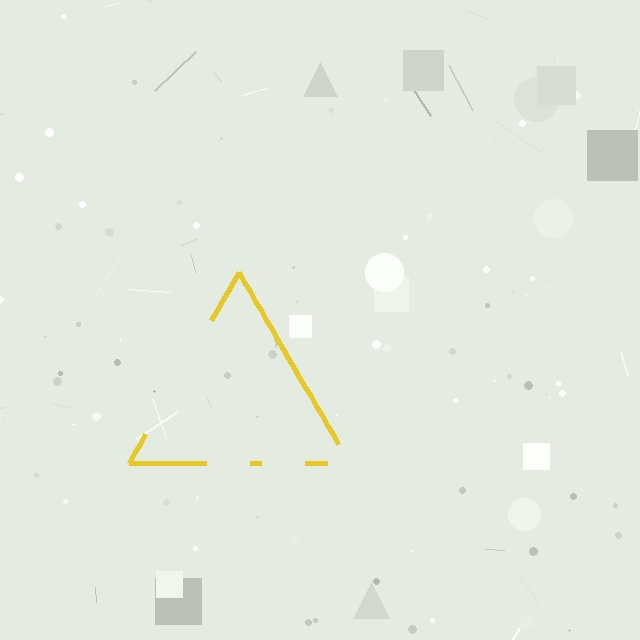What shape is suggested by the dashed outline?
The dashed outline suggests a triangle.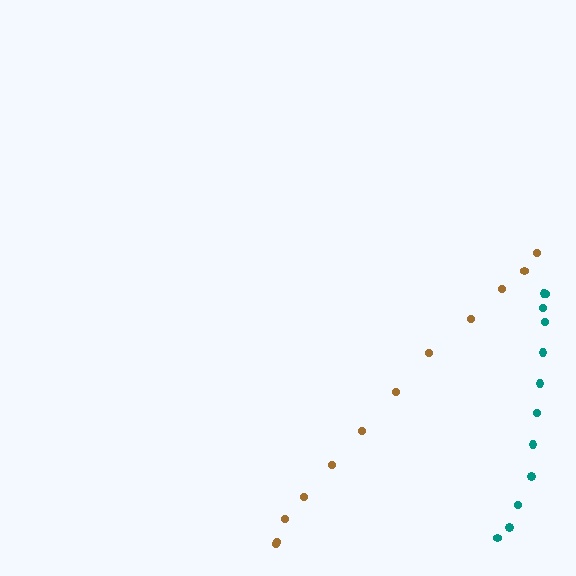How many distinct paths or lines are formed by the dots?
There are 2 distinct paths.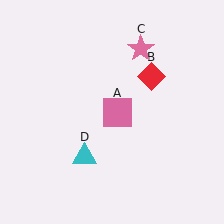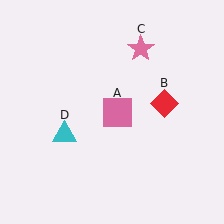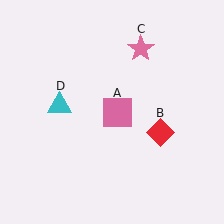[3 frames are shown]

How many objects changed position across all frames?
2 objects changed position: red diamond (object B), cyan triangle (object D).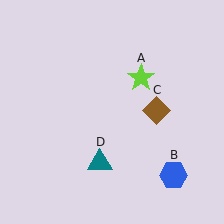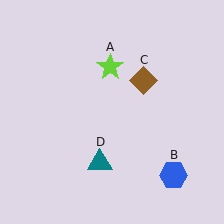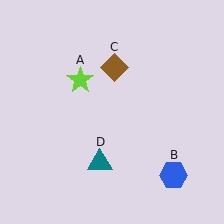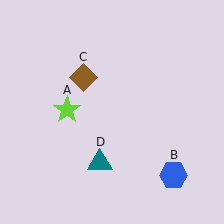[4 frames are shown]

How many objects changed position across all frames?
2 objects changed position: lime star (object A), brown diamond (object C).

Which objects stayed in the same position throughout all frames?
Blue hexagon (object B) and teal triangle (object D) remained stationary.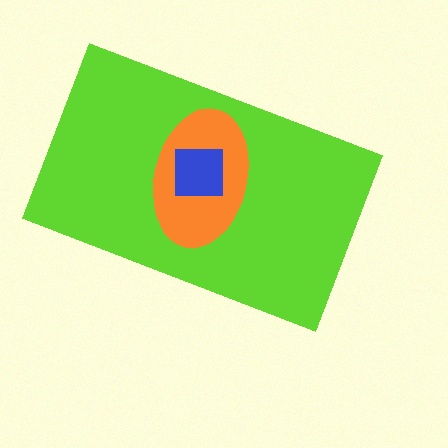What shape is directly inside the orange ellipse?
The blue square.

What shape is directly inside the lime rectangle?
The orange ellipse.